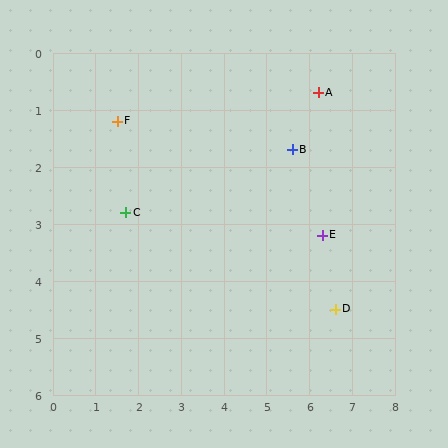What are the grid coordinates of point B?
Point B is at approximately (5.6, 1.7).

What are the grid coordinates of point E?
Point E is at approximately (6.3, 3.2).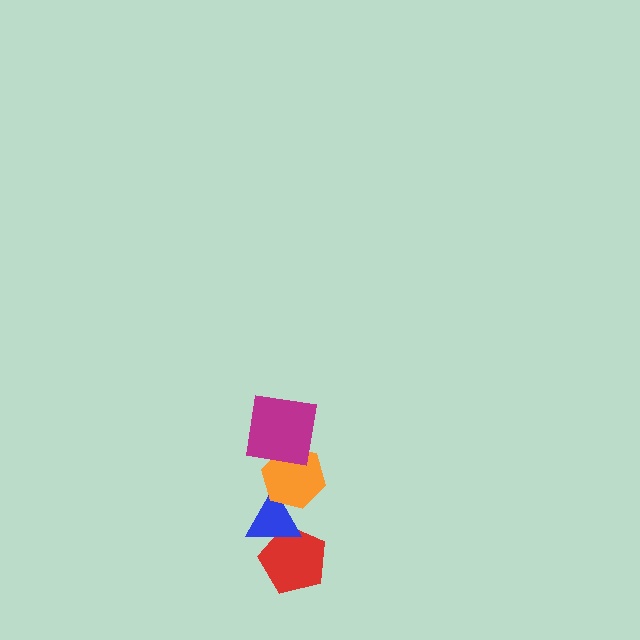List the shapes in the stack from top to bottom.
From top to bottom: the magenta square, the orange hexagon, the blue triangle, the red pentagon.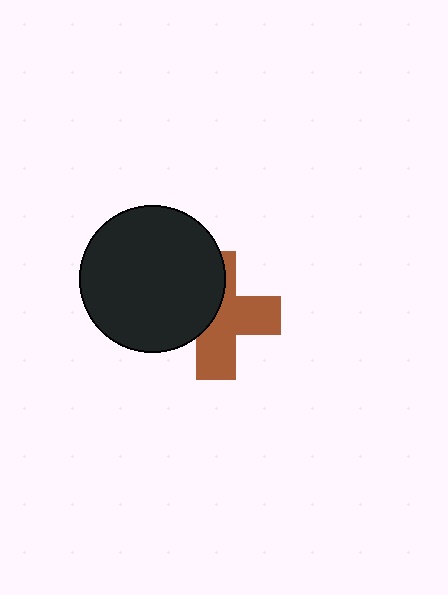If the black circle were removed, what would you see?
You would see the complete brown cross.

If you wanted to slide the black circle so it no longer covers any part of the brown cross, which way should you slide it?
Slide it left — that is the most direct way to separate the two shapes.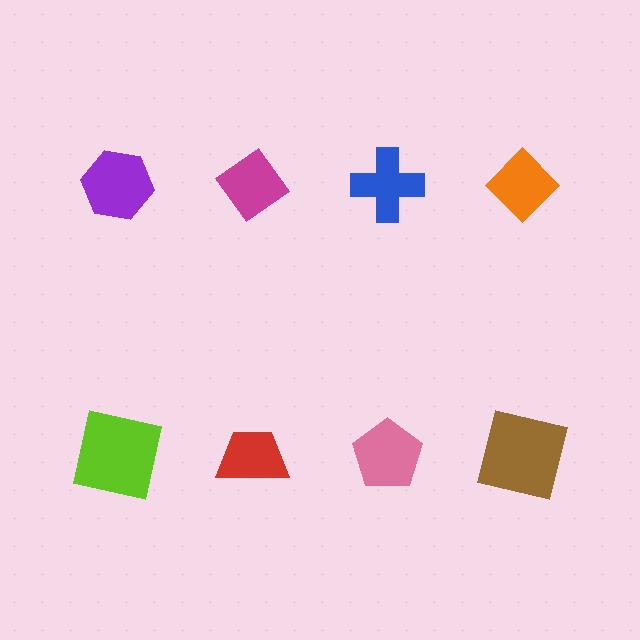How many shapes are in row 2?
4 shapes.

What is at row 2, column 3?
A pink pentagon.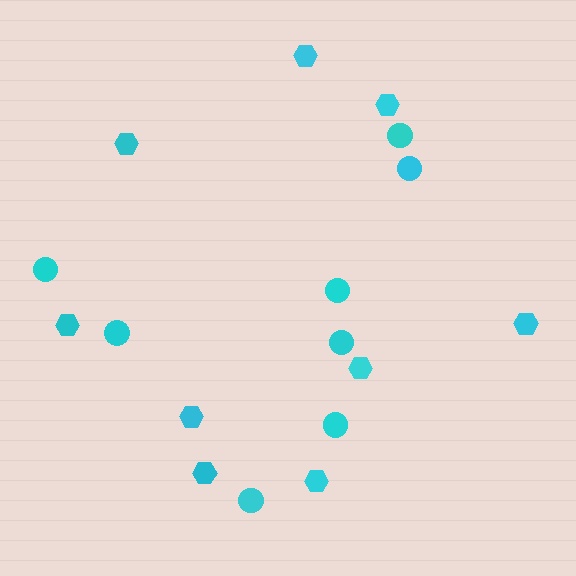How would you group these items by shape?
There are 2 groups: one group of circles (8) and one group of hexagons (9).